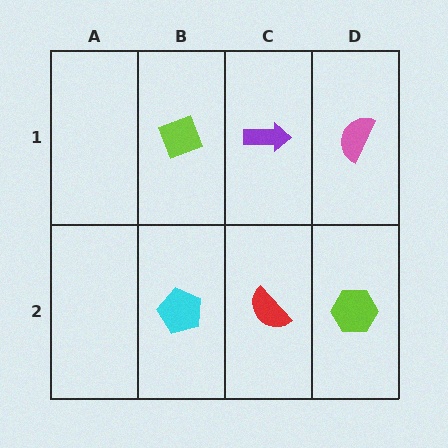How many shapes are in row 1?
3 shapes.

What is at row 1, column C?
A purple arrow.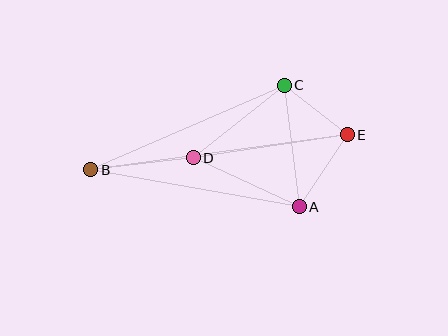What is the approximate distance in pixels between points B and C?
The distance between B and C is approximately 211 pixels.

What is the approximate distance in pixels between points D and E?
The distance between D and E is approximately 156 pixels.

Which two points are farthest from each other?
Points B and E are farthest from each other.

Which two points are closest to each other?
Points C and E are closest to each other.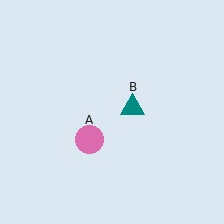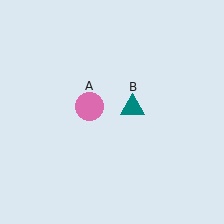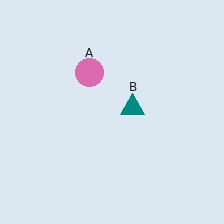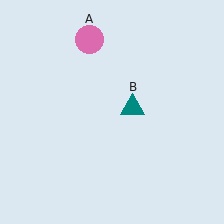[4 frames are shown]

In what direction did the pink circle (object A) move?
The pink circle (object A) moved up.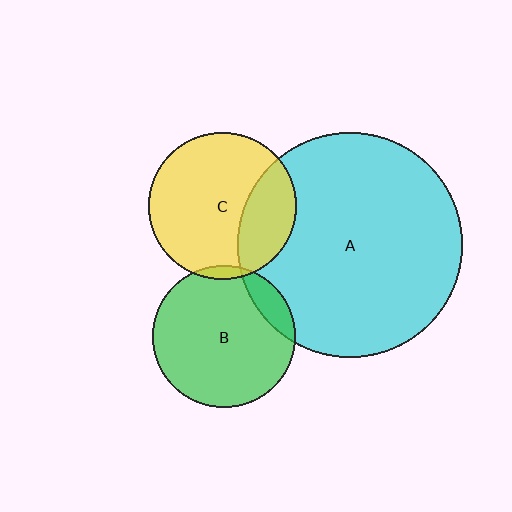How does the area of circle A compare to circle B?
Approximately 2.5 times.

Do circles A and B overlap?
Yes.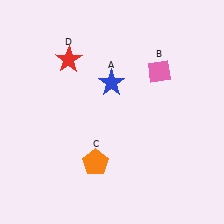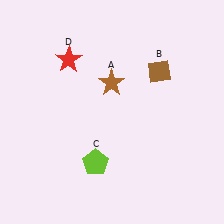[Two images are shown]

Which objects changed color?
A changed from blue to brown. B changed from pink to brown. C changed from orange to lime.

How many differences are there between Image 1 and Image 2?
There are 3 differences between the two images.